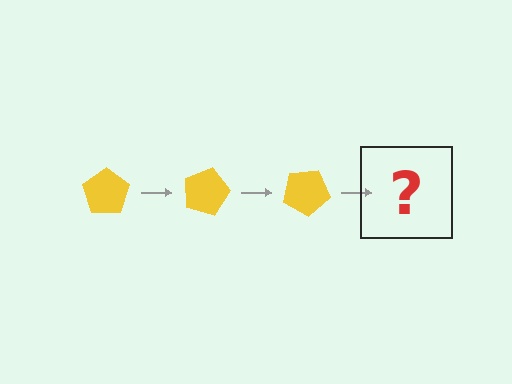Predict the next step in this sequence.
The next step is a yellow pentagon rotated 45 degrees.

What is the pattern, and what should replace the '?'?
The pattern is that the pentagon rotates 15 degrees each step. The '?' should be a yellow pentagon rotated 45 degrees.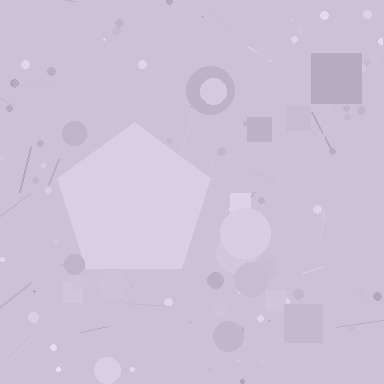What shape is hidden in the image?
A pentagon is hidden in the image.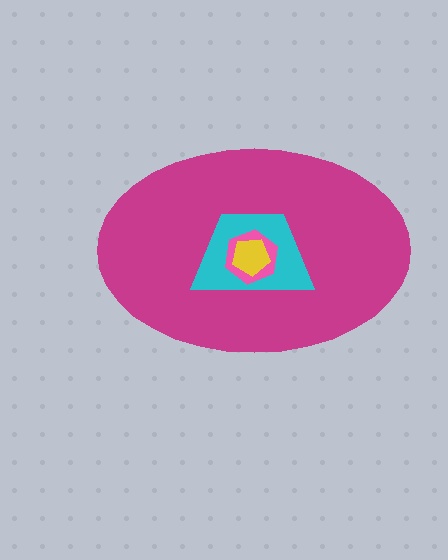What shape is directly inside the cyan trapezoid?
The pink hexagon.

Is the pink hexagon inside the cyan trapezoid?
Yes.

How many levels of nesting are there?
4.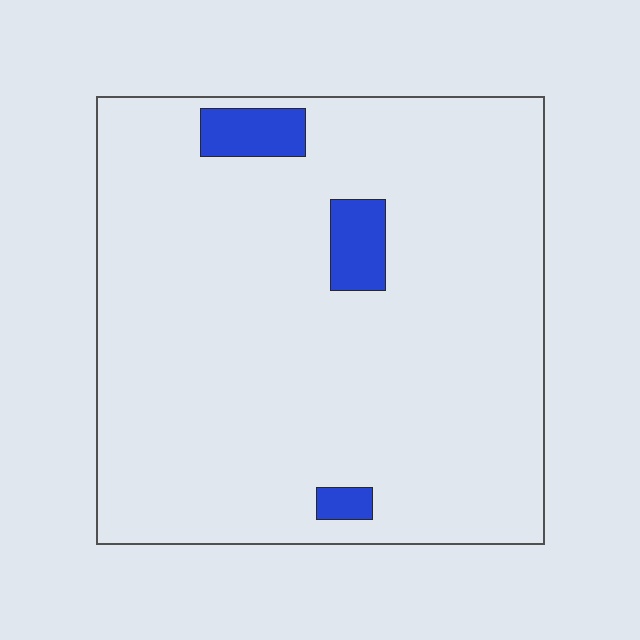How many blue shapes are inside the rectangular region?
3.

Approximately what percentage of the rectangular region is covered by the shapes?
Approximately 5%.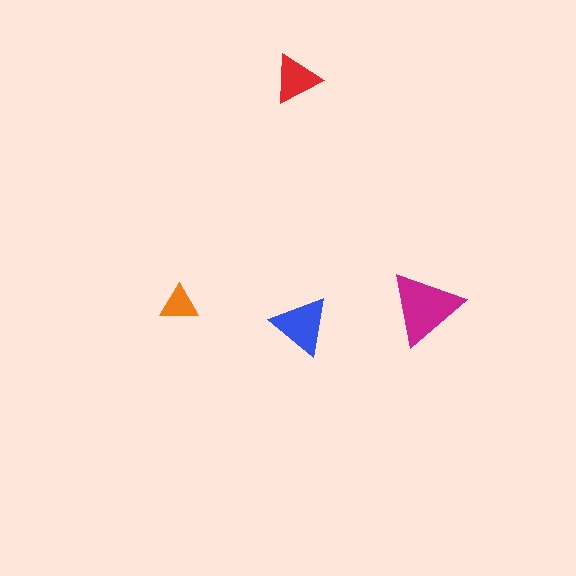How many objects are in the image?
There are 4 objects in the image.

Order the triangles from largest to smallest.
the magenta one, the blue one, the red one, the orange one.